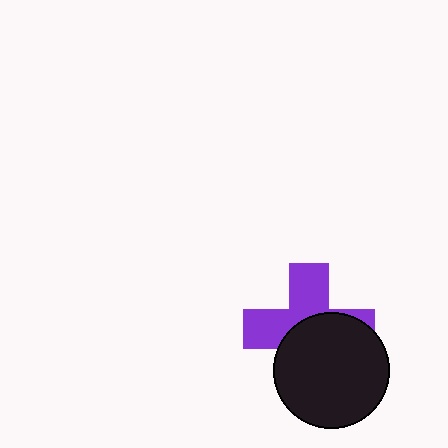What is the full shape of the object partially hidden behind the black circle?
The partially hidden object is a purple cross.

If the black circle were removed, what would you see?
You would see the complete purple cross.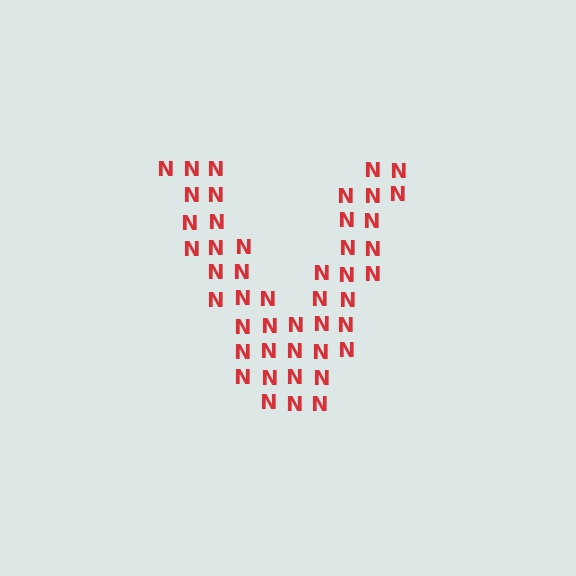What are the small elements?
The small elements are letter N's.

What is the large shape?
The large shape is the letter V.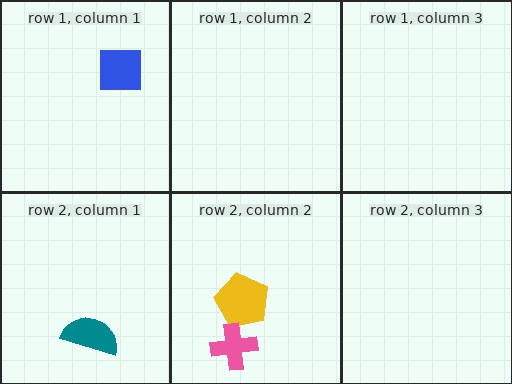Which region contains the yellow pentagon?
The row 2, column 2 region.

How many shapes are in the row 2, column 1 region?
1.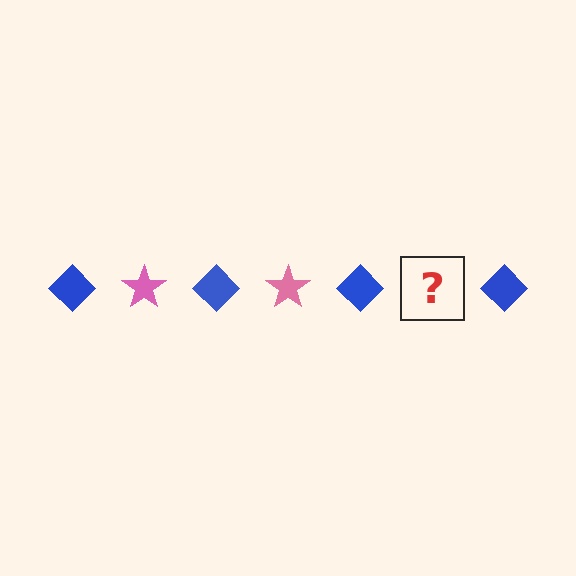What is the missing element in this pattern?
The missing element is a pink star.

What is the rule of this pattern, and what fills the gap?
The rule is that the pattern alternates between blue diamond and pink star. The gap should be filled with a pink star.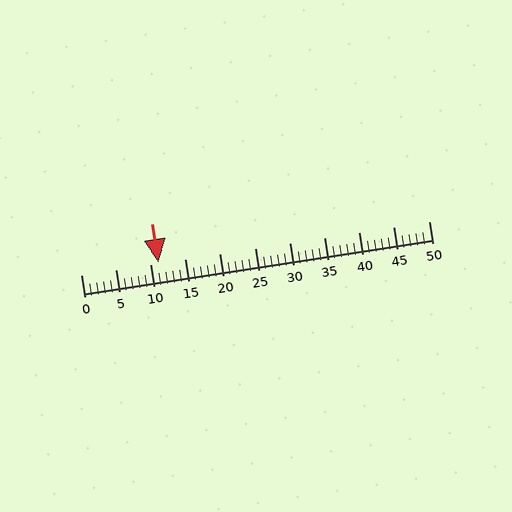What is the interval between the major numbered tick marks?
The major tick marks are spaced 5 units apart.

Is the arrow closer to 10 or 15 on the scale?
The arrow is closer to 10.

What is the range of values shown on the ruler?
The ruler shows values from 0 to 50.